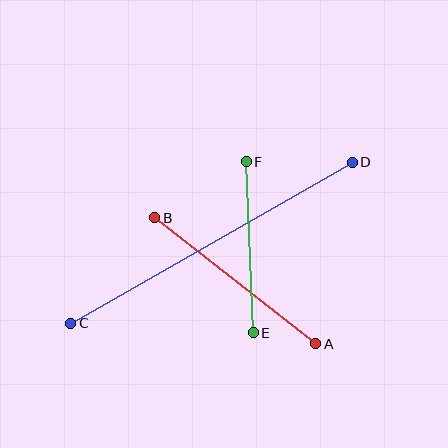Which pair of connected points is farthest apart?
Points C and D are farthest apart.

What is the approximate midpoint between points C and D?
The midpoint is at approximately (212, 243) pixels.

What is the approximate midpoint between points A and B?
The midpoint is at approximately (235, 281) pixels.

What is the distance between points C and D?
The distance is approximately 324 pixels.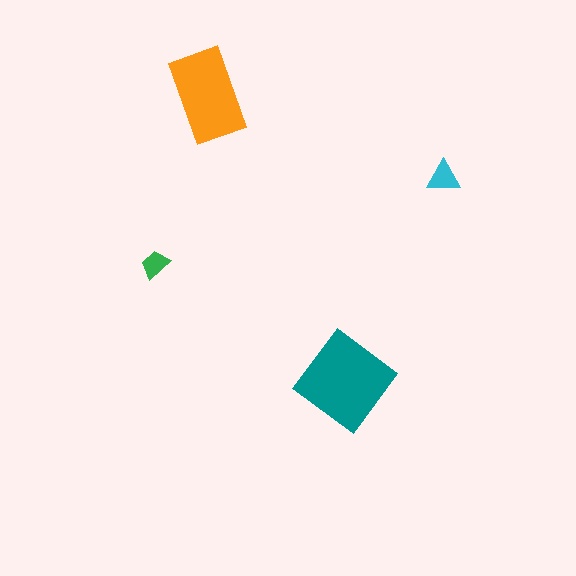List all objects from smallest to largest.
The green trapezoid, the cyan triangle, the orange rectangle, the teal diamond.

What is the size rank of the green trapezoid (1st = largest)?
4th.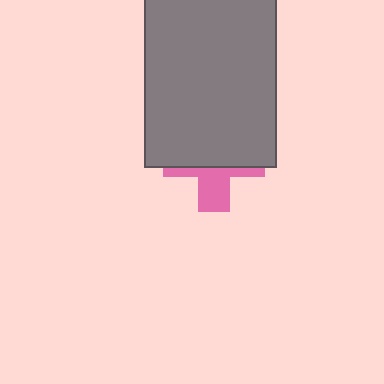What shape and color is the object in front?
The object in front is a gray rectangle.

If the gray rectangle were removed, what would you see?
You would see the complete pink cross.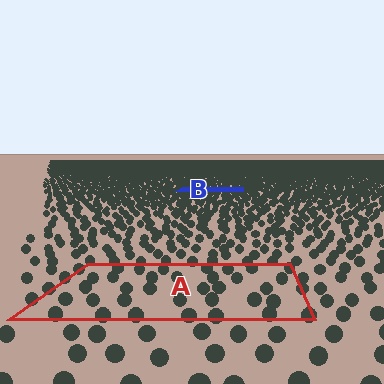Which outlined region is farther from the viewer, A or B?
Region B is farther from the viewer — the texture elements inside it appear smaller and more densely packed.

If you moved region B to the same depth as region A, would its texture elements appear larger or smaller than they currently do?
They would appear larger. At a closer depth, the same texture elements are projected at a bigger on-screen size.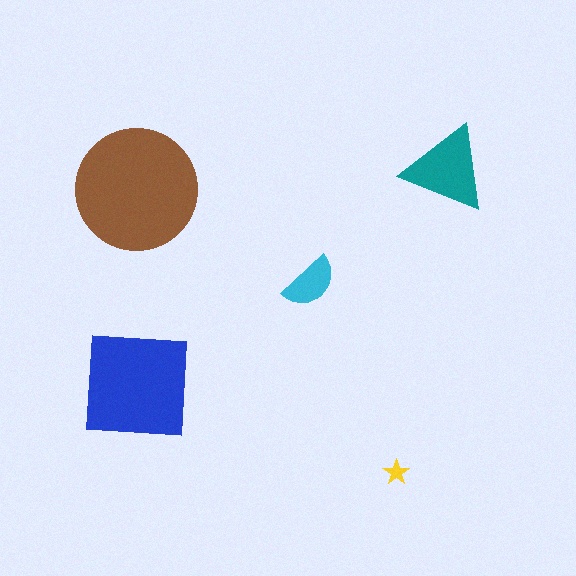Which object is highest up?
The teal triangle is topmost.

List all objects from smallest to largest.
The yellow star, the cyan semicircle, the teal triangle, the blue square, the brown circle.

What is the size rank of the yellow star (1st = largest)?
5th.